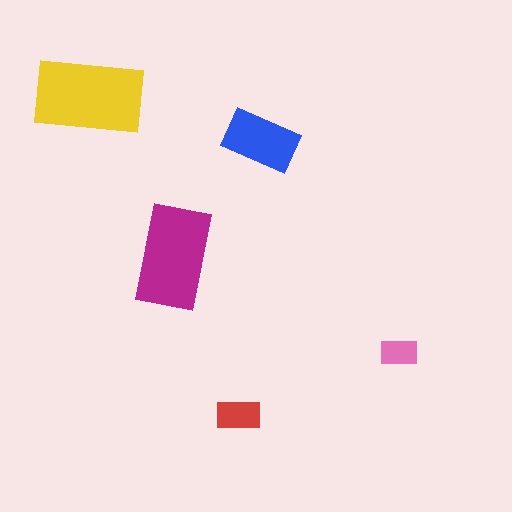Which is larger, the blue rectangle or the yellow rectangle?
The yellow one.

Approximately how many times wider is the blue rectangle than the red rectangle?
About 1.5 times wider.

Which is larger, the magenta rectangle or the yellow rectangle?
The yellow one.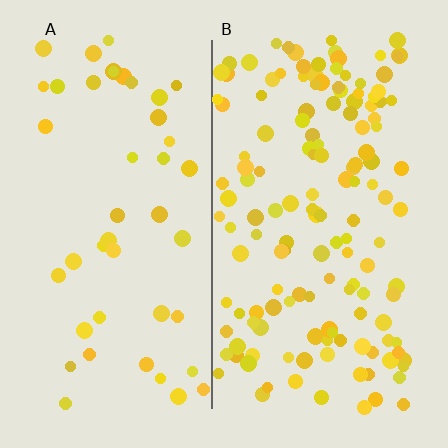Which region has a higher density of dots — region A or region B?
B (the right).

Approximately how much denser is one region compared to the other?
Approximately 3.2× — region B over region A.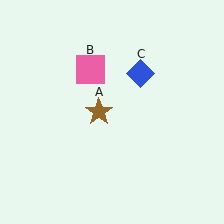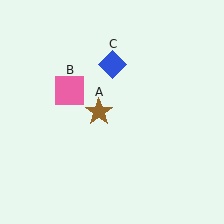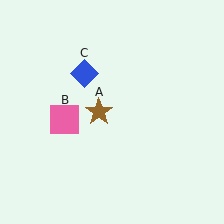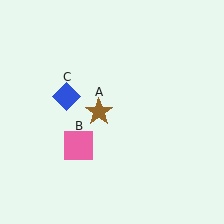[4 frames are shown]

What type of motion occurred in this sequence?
The pink square (object B), blue diamond (object C) rotated counterclockwise around the center of the scene.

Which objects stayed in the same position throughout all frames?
Brown star (object A) remained stationary.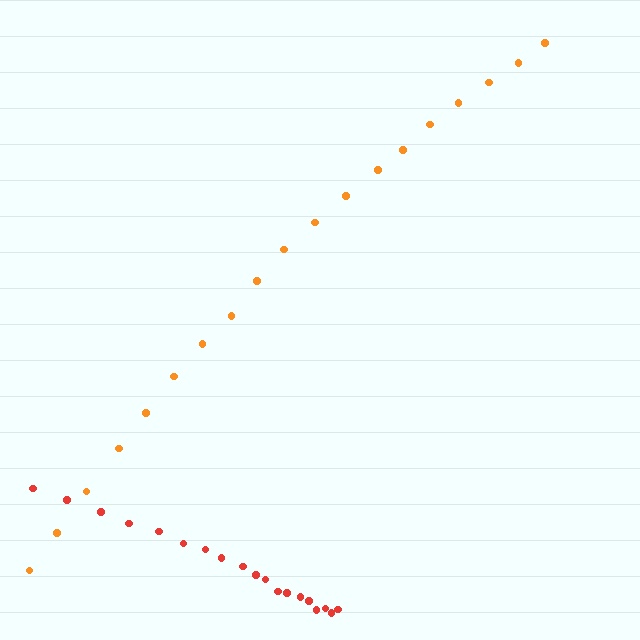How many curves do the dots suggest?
There are 2 distinct paths.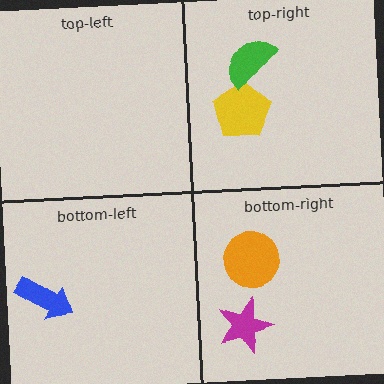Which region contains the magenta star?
The bottom-right region.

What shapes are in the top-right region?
The yellow pentagon, the green semicircle.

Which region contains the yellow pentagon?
The top-right region.